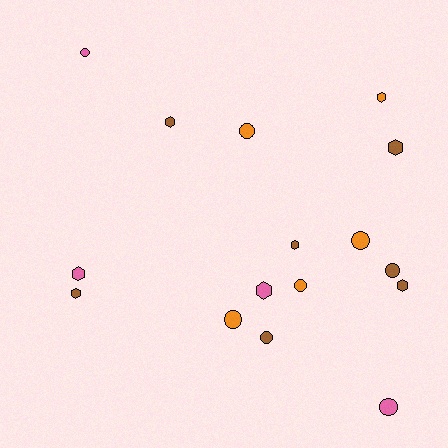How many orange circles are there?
There are 4 orange circles.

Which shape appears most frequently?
Circle, with 8 objects.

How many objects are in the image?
There are 16 objects.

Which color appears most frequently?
Brown, with 7 objects.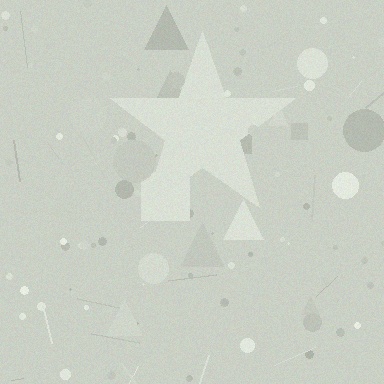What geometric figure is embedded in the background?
A star is embedded in the background.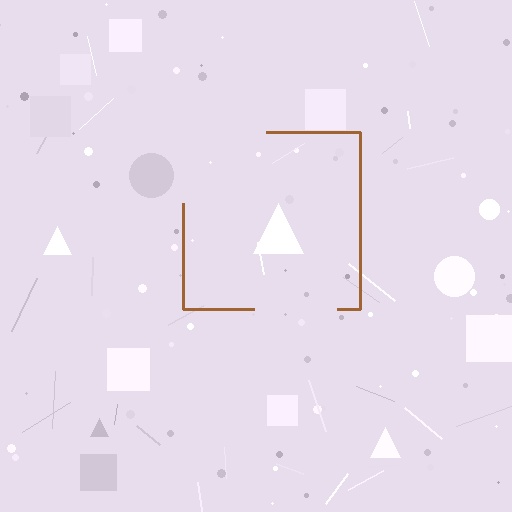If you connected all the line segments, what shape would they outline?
They would outline a square.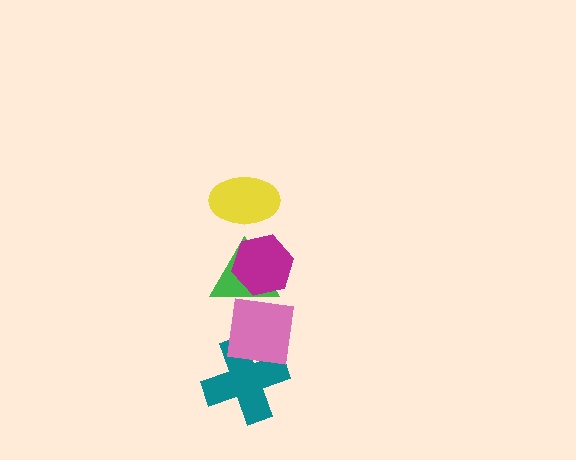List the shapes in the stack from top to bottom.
From top to bottom: the yellow ellipse, the magenta hexagon, the green triangle, the pink square, the teal cross.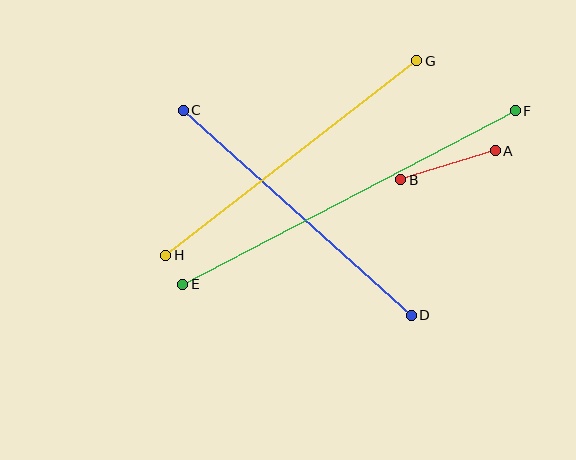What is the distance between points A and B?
The distance is approximately 99 pixels.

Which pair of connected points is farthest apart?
Points E and F are farthest apart.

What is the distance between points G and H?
The distance is approximately 318 pixels.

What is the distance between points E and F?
The distance is approximately 375 pixels.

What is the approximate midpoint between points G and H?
The midpoint is at approximately (291, 158) pixels.